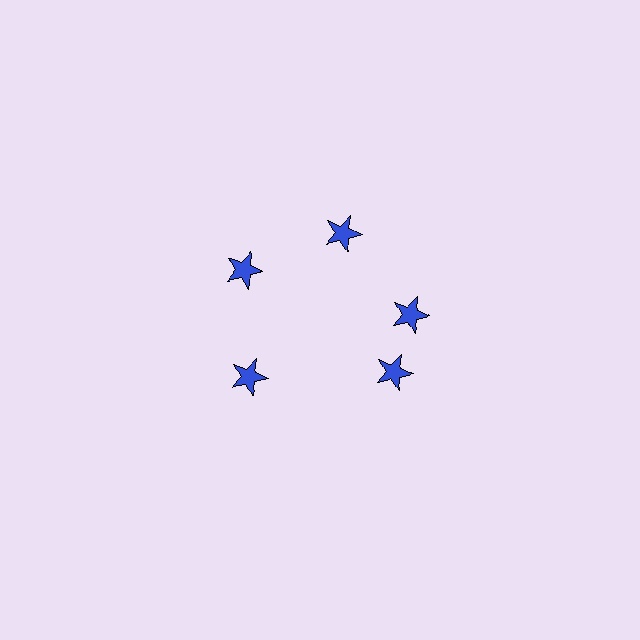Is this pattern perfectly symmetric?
No. The 5 blue stars are arranged in a ring, but one element near the 5 o'clock position is rotated out of alignment along the ring, breaking the 5-fold rotational symmetry.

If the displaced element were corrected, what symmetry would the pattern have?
It would have 5-fold rotational symmetry — the pattern would map onto itself every 72 degrees.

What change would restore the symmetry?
The symmetry would be restored by rotating it back into even spacing with its neighbors so that all 5 stars sit at equal angles and equal distance from the center.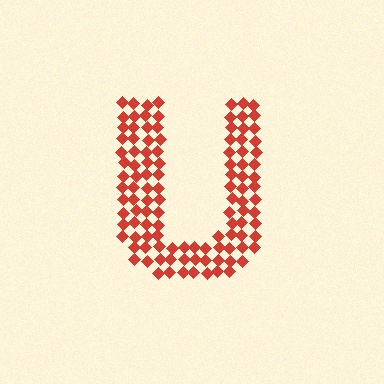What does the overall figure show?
The overall figure shows the letter U.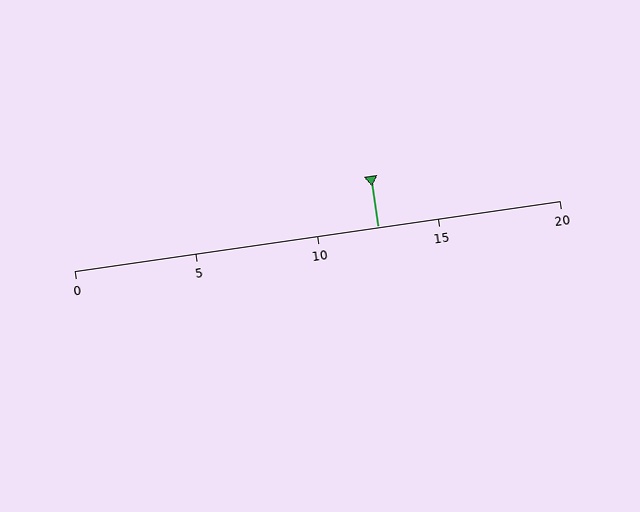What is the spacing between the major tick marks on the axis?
The major ticks are spaced 5 apart.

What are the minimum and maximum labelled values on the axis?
The axis runs from 0 to 20.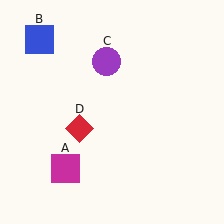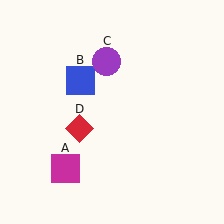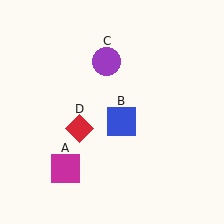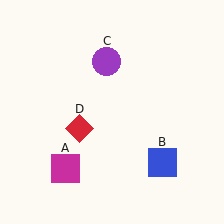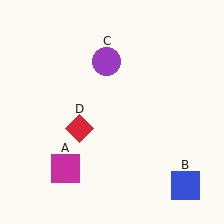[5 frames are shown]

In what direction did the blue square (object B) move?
The blue square (object B) moved down and to the right.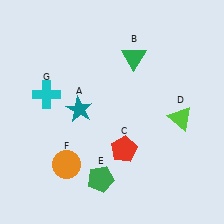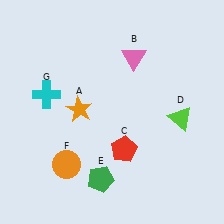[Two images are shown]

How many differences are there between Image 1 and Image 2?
There are 2 differences between the two images.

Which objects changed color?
A changed from teal to orange. B changed from green to pink.